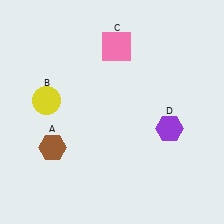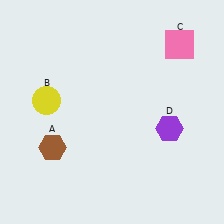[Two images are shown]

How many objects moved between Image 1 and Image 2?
1 object moved between the two images.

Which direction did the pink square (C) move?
The pink square (C) moved right.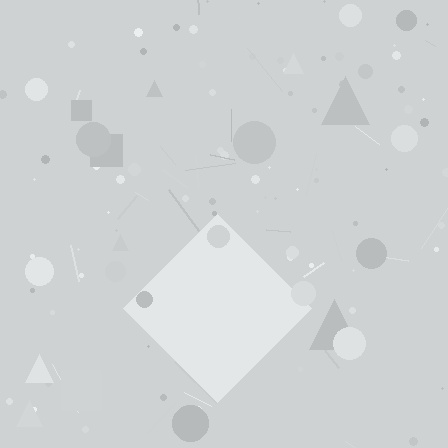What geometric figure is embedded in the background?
A diamond is embedded in the background.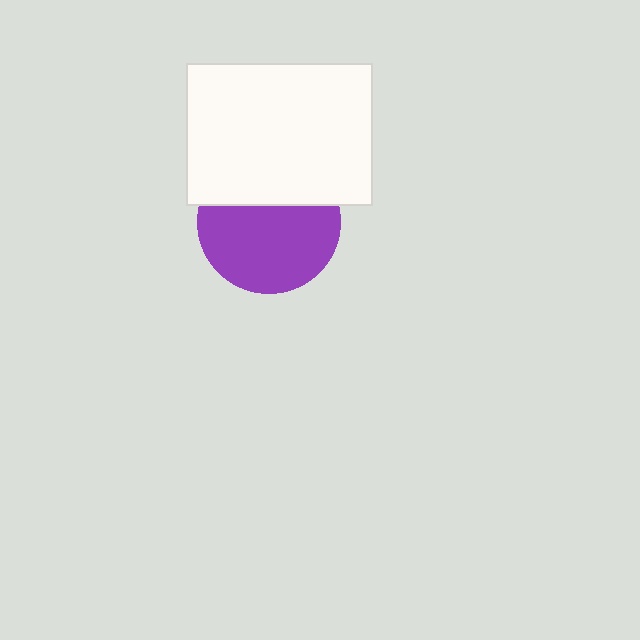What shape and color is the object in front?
The object in front is a white rectangle.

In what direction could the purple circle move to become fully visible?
The purple circle could move down. That would shift it out from behind the white rectangle entirely.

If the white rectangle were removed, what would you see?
You would see the complete purple circle.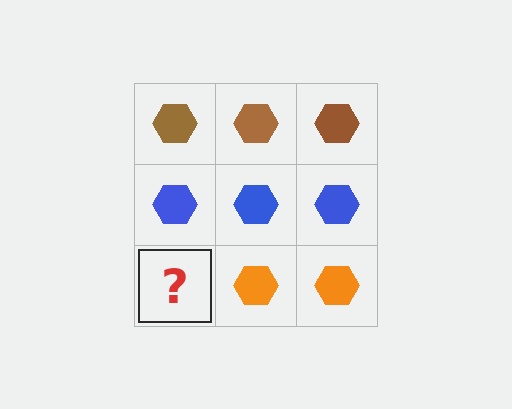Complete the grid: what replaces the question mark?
The question mark should be replaced with an orange hexagon.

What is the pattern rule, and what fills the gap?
The rule is that each row has a consistent color. The gap should be filled with an orange hexagon.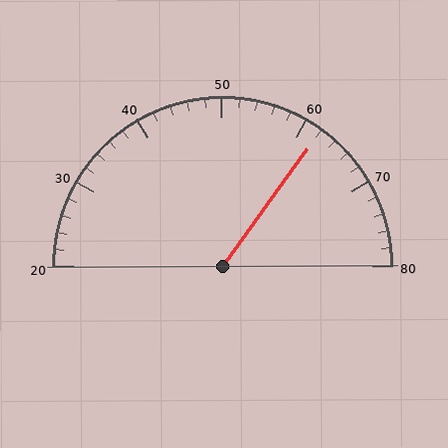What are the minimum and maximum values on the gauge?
The gauge ranges from 20 to 80.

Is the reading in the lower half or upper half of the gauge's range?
The reading is in the upper half of the range (20 to 80).